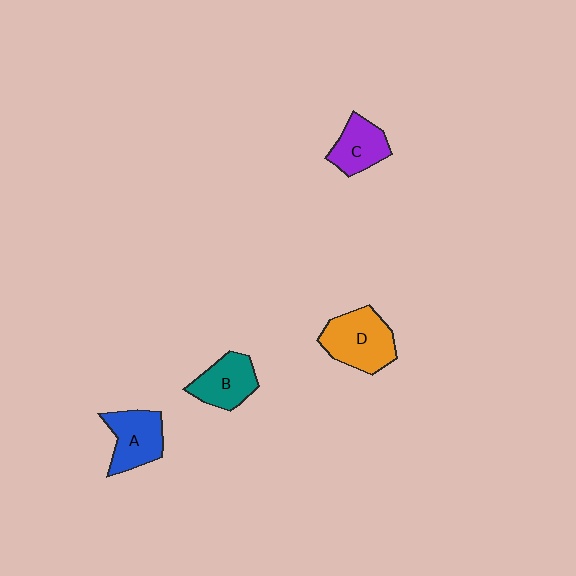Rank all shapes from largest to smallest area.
From largest to smallest: D (orange), A (blue), B (teal), C (purple).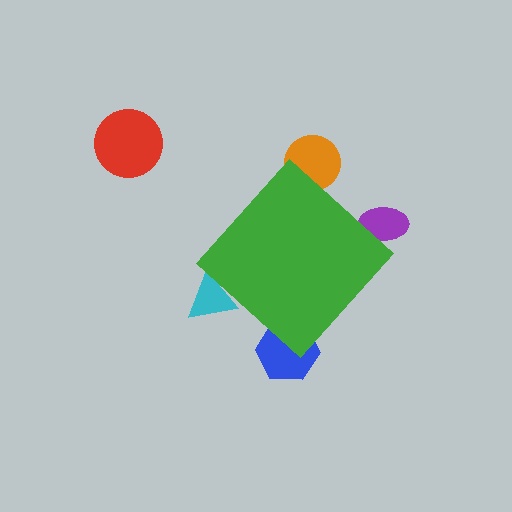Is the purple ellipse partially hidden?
Yes, the purple ellipse is partially hidden behind the green diamond.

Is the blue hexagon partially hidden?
Yes, the blue hexagon is partially hidden behind the green diamond.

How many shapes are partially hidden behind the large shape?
4 shapes are partially hidden.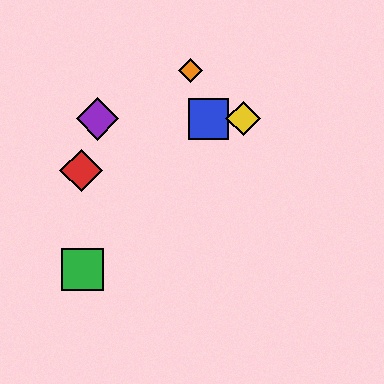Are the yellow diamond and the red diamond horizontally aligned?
No, the yellow diamond is at y≈119 and the red diamond is at y≈170.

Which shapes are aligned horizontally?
The blue square, the yellow diamond, the purple diamond are aligned horizontally.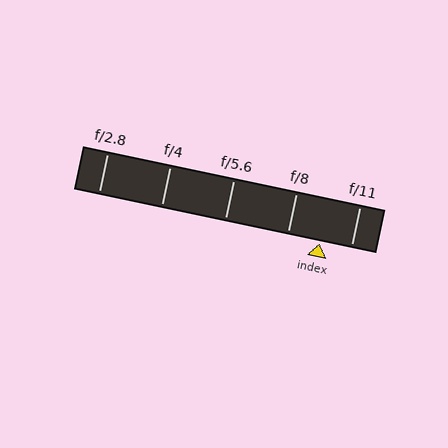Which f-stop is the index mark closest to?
The index mark is closest to f/11.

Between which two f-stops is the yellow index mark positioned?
The index mark is between f/8 and f/11.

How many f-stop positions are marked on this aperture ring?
There are 5 f-stop positions marked.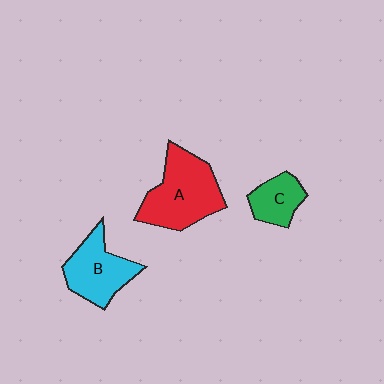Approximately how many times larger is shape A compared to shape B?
Approximately 1.3 times.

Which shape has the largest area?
Shape A (red).